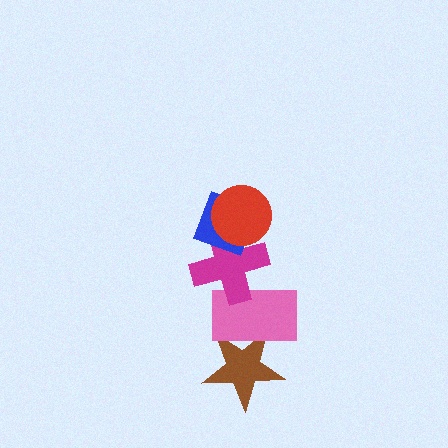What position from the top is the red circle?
The red circle is 1st from the top.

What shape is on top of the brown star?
The pink rectangle is on top of the brown star.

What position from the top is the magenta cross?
The magenta cross is 3rd from the top.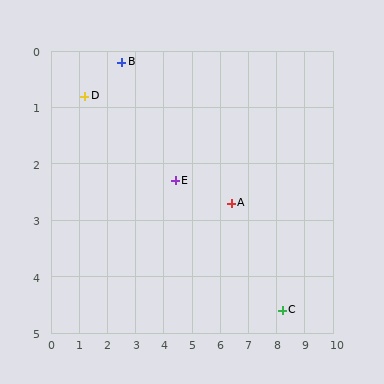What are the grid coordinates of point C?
Point C is at approximately (8.2, 4.6).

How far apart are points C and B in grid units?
Points C and B are about 7.2 grid units apart.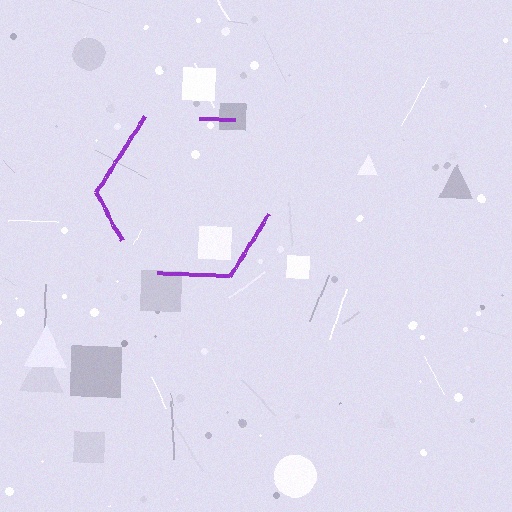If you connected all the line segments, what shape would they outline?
They would outline a hexagon.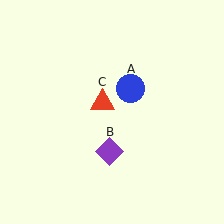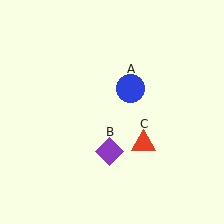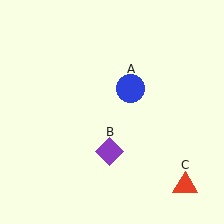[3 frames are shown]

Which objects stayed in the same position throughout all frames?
Blue circle (object A) and purple diamond (object B) remained stationary.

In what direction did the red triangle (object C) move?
The red triangle (object C) moved down and to the right.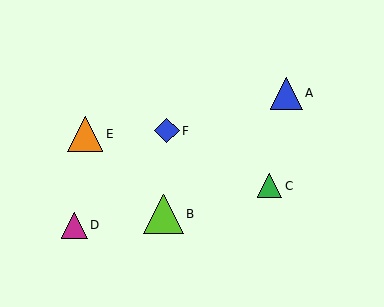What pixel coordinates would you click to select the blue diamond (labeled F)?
Click at (167, 131) to select the blue diamond F.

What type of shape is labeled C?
Shape C is a green triangle.